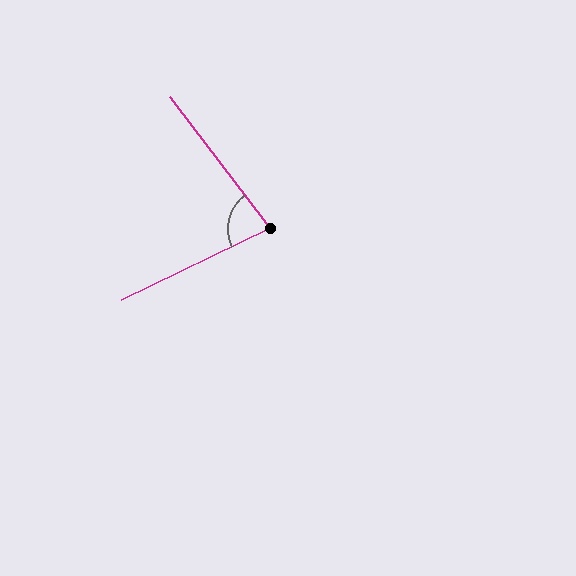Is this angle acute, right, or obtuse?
It is acute.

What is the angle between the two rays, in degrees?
Approximately 78 degrees.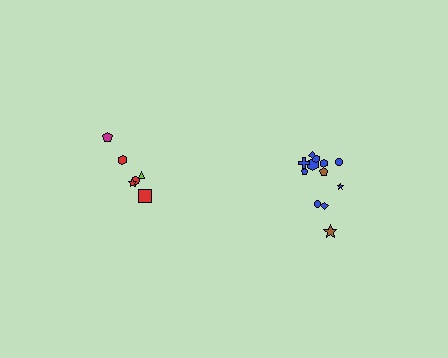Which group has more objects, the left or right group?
The right group.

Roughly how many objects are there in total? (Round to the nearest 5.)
Roughly 20 objects in total.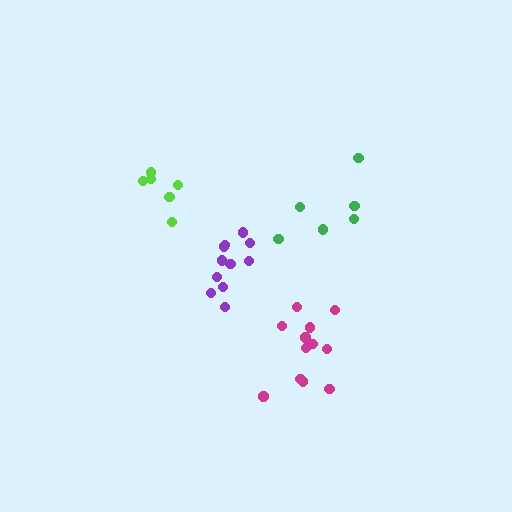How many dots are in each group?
Group 1: 11 dots, Group 2: 12 dots, Group 3: 7 dots, Group 4: 6 dots (36 total).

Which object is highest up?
The lime cluster is topmost.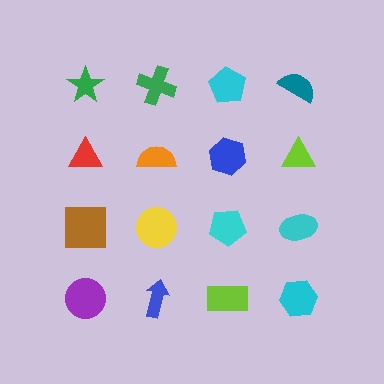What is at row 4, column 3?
A lime rectangle.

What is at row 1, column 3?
A cyan pentagon.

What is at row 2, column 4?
A lime triangle.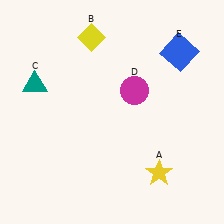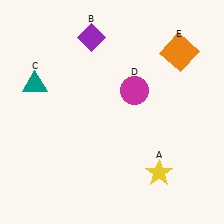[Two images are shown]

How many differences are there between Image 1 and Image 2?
There are 2 differences between the two images.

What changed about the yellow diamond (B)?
In Image 1, B is yellow. In Image 2, it changed to purple.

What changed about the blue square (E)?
In Image 1, E is blue. In Image 2, it changed to orange.